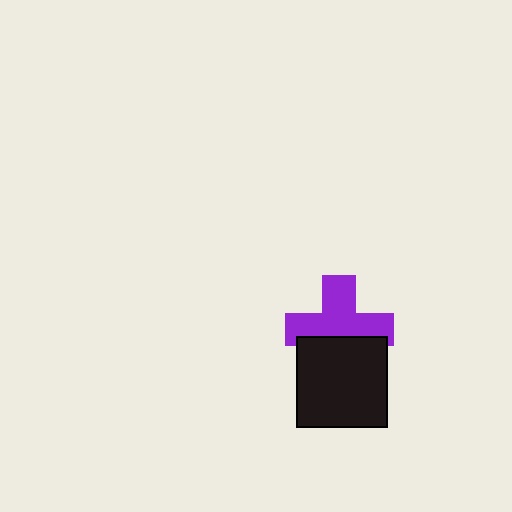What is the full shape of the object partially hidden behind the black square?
The partially hidden object is a purple cross.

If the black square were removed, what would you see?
You would see the complete purple cross.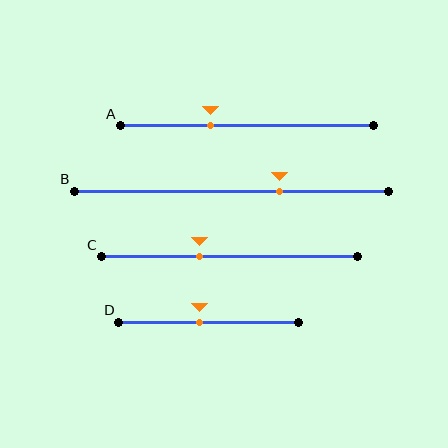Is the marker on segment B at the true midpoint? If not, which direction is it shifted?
No, the marker on segment B is shifted to the right by about 15% of the segment length.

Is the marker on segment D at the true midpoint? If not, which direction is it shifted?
No, the marker on segment D is shifted to the left by about 5% of the segment length.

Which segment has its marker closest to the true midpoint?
Segment D has its marker closest to the true midpoint.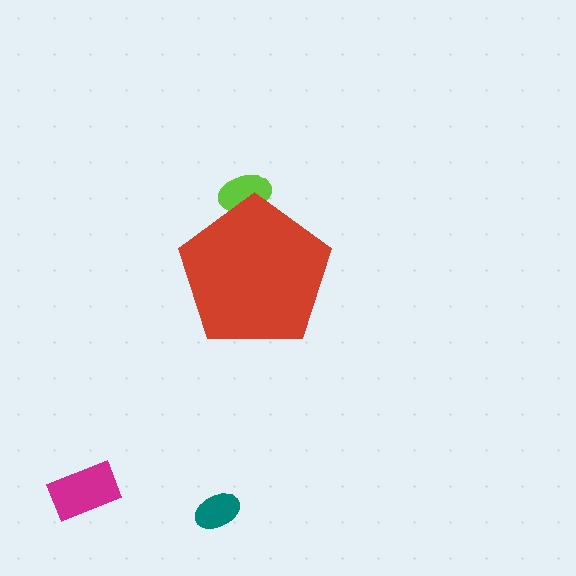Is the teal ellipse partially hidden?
No, the teal ellipse is fully visible.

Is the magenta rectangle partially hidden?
No, the magenta rectangle is fully visible.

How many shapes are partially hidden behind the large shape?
1 shape is partially hidden.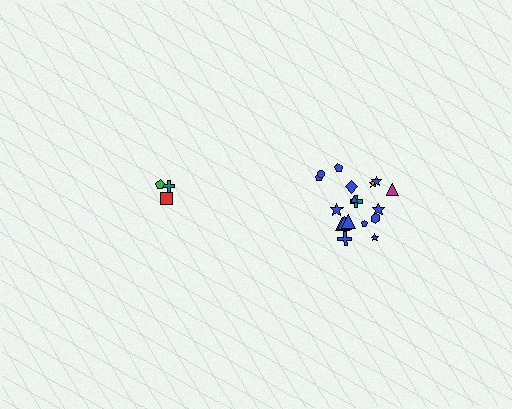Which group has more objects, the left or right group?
The right group.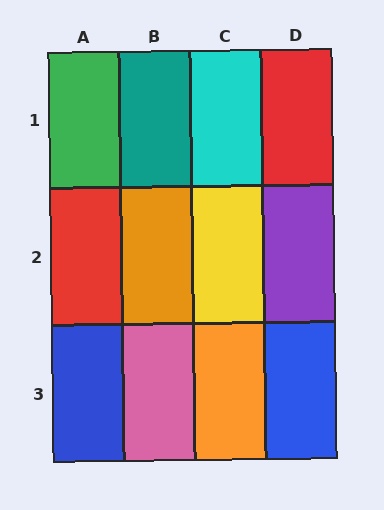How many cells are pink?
1 cell is pink.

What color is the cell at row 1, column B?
Teal.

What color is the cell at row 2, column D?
Purple.